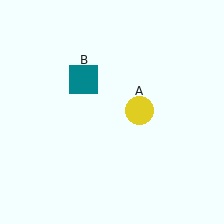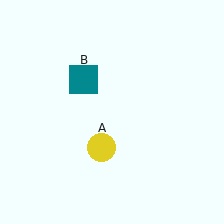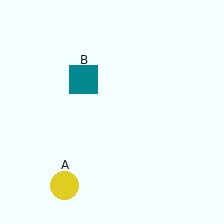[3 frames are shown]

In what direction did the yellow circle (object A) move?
The yellow circle (object A) moved down and to the left.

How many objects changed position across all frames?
1 object changed position: yellow circle (object A).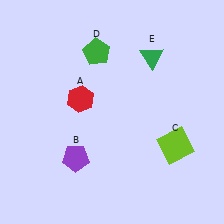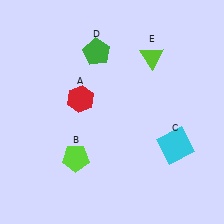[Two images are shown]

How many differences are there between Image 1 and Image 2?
There are 3 differences between the two images.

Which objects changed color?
B changed from purple to lime. C changed from lime to cyan. E changed from green to lime.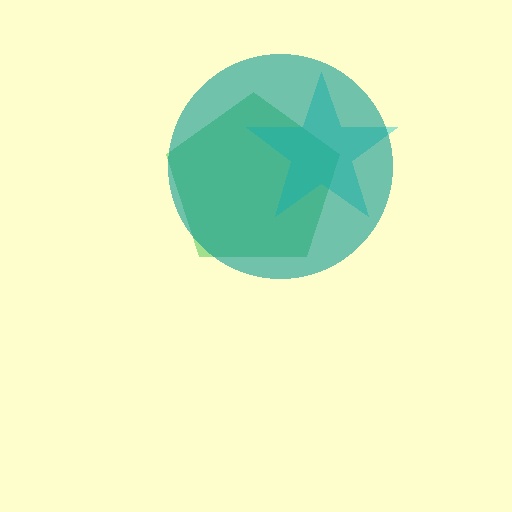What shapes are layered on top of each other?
The layered shapes are: a green pentagon, a cyan star, a teal circle.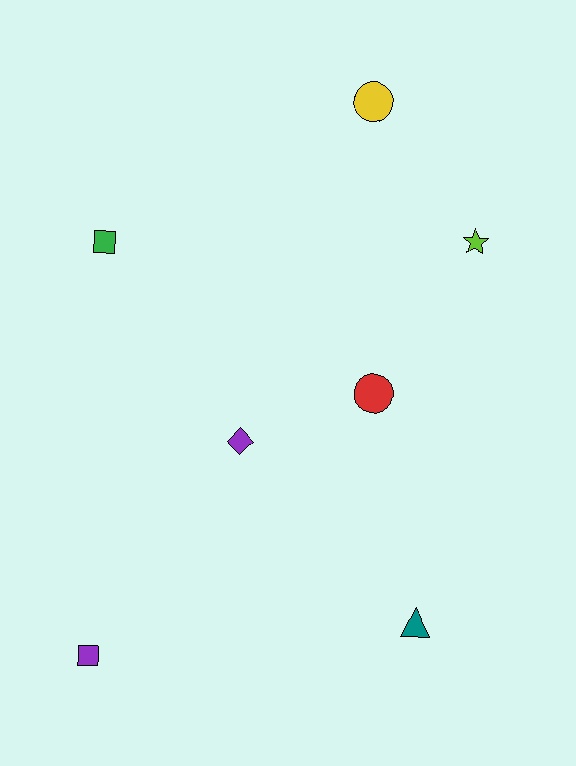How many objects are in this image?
There are 7 objects.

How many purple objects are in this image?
There are 2 purple objects.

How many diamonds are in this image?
There is 1 diamond.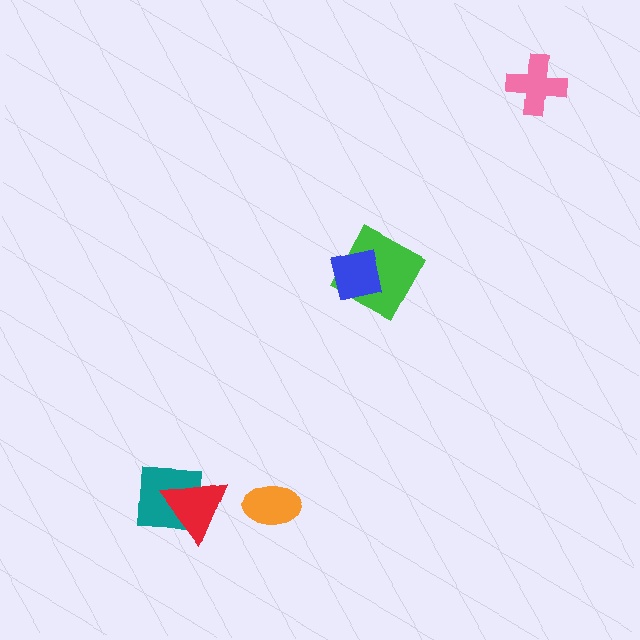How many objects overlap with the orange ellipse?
0 objects overlap with the orange ellipse.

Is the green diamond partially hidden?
Yes, it is partially covered by another shape.